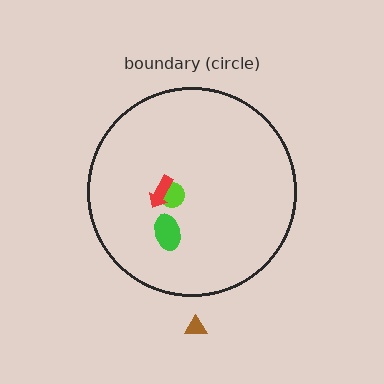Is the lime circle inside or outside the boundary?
Inside.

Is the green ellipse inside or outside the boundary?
Inside.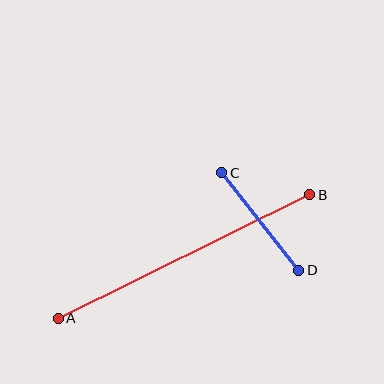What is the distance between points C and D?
The distance is approximately 125 pixels.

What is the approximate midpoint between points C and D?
The midpoint is at approximately (260, 222) pixels.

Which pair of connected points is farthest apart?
Points A and B are farthest apart.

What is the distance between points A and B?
The distance is approximately 280 pixels.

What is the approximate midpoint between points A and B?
The midpoint is at approximately (184, 256) pixels.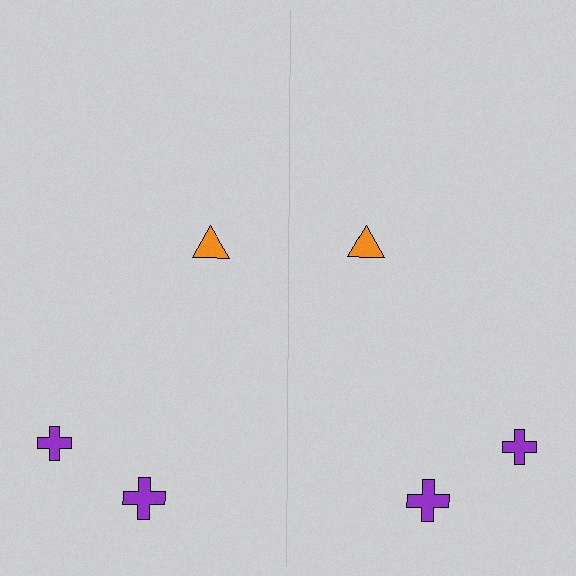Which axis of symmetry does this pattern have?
The pattern has a vertical axis of symmetry running through the center of the image.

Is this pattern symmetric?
Yes, this pattern has bilateral (reflection) symmetry.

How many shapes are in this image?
There are 6 shapes in this image.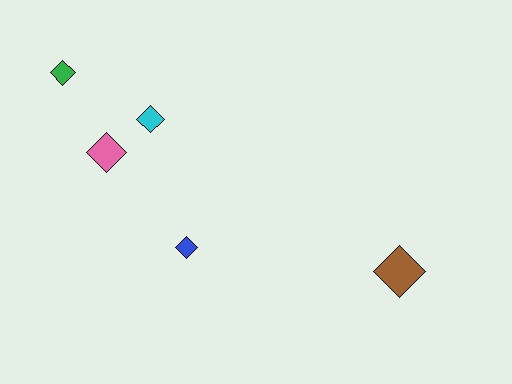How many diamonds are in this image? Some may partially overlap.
There are 5 diamonds.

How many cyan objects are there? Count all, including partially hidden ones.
There is 1 cyan object.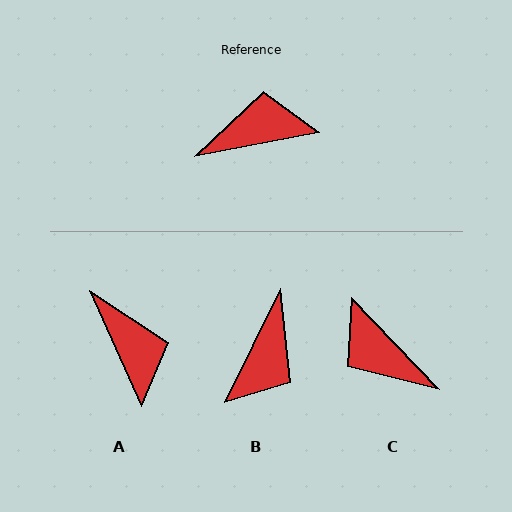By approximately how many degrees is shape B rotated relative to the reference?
Approximately 127 degrees clockwise.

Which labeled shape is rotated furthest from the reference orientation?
B, about 127 degrees away.